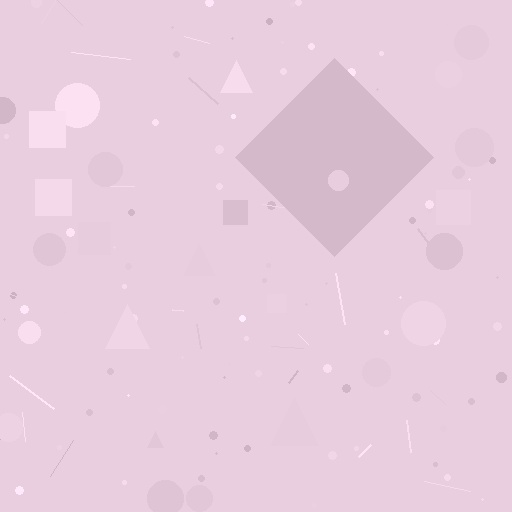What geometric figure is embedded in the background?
A diamond is embedded in the background.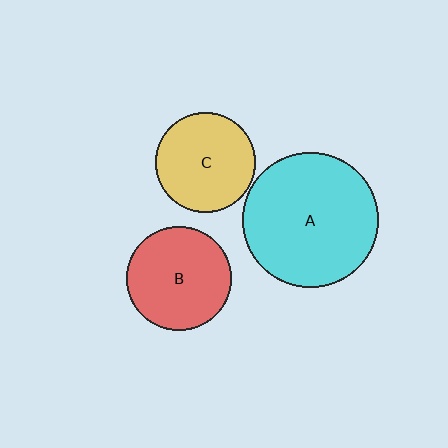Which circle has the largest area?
Circle A (cyan).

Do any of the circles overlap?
No, none of the circles overlap.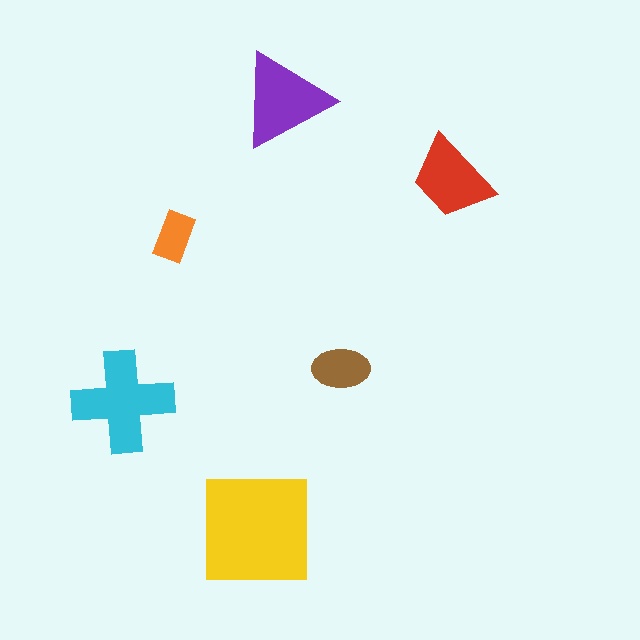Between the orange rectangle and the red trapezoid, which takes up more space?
The red trapezoid.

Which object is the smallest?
The orange rectangle.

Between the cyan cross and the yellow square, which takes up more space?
The yellow square.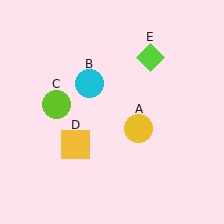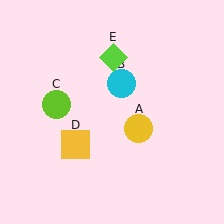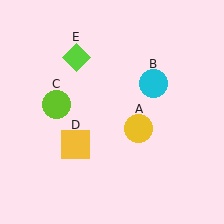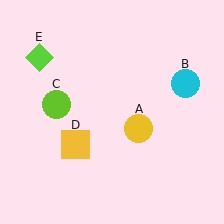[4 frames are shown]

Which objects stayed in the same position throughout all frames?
Yellow circle (object A) and lime circle (object C) and yellow square (object D) remained stationary.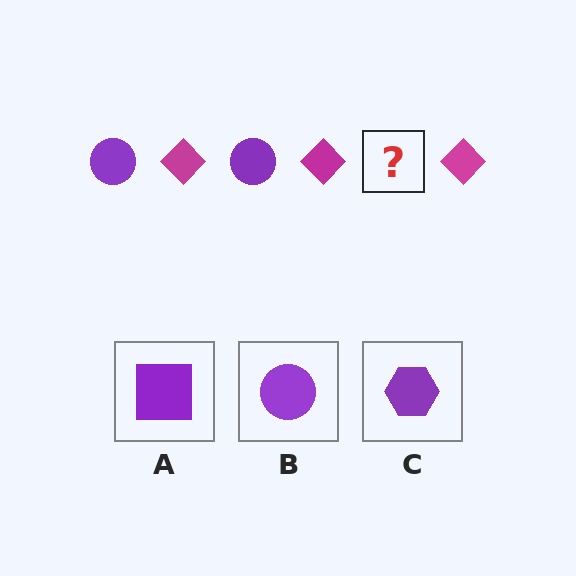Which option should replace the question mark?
Option B.